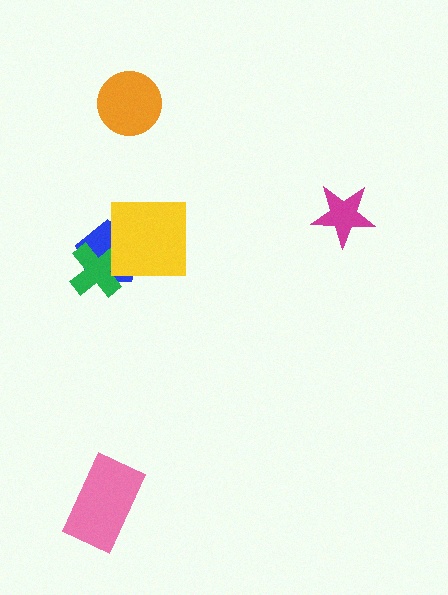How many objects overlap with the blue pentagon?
2 objects overlap with the blue pentagon.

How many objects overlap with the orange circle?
0 objects overlap with the orange circle.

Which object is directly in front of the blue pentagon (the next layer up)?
The green cross is directly in front of the blue pentagon.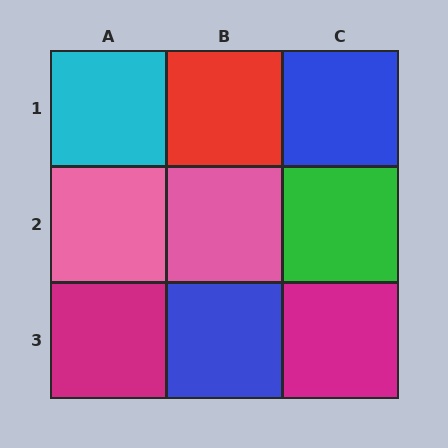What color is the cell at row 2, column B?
Pink.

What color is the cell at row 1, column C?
Blue.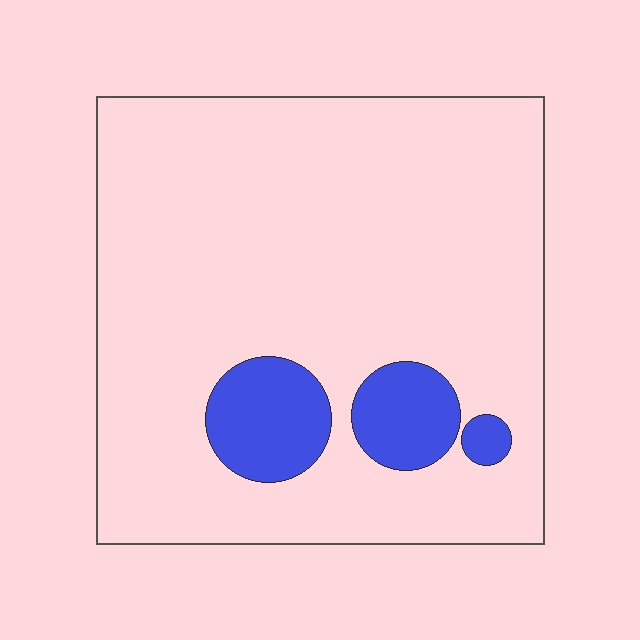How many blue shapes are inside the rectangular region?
3.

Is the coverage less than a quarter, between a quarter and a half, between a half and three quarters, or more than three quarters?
Less than a quarter.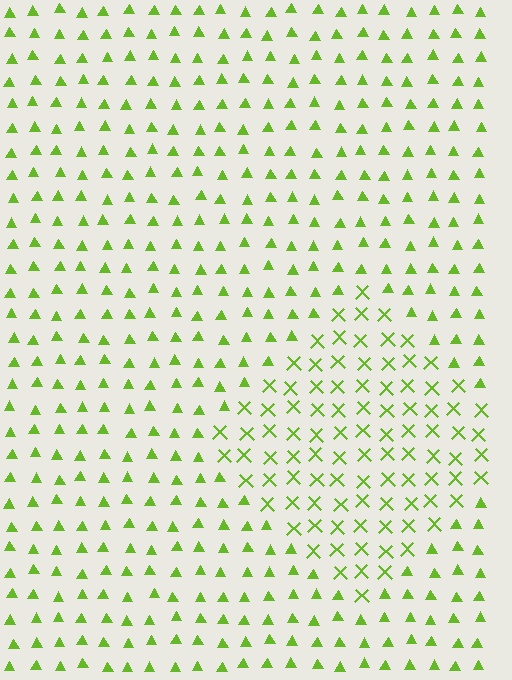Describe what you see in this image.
The image is filled with small lime elements arranged in a uniform grid. A diamond-shaped region contains X marks, while the surrounding area contains triangles. The boundary is defined purely by the change in element shape.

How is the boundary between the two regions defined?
The boundary is defined by a change in element shape: X marks inside vs. triangles outside. All elements share the same color and spacing.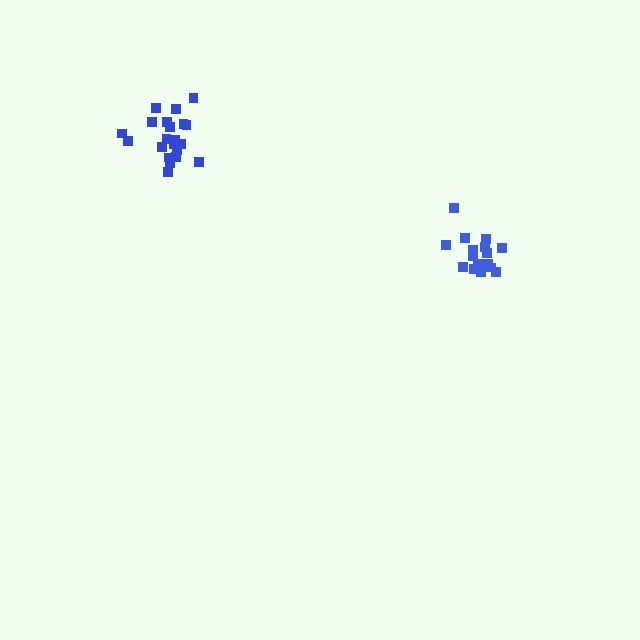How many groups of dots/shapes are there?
There are 2 groups.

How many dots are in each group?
Group 1: 17 dots, Group 2: 21 dots (38 total).